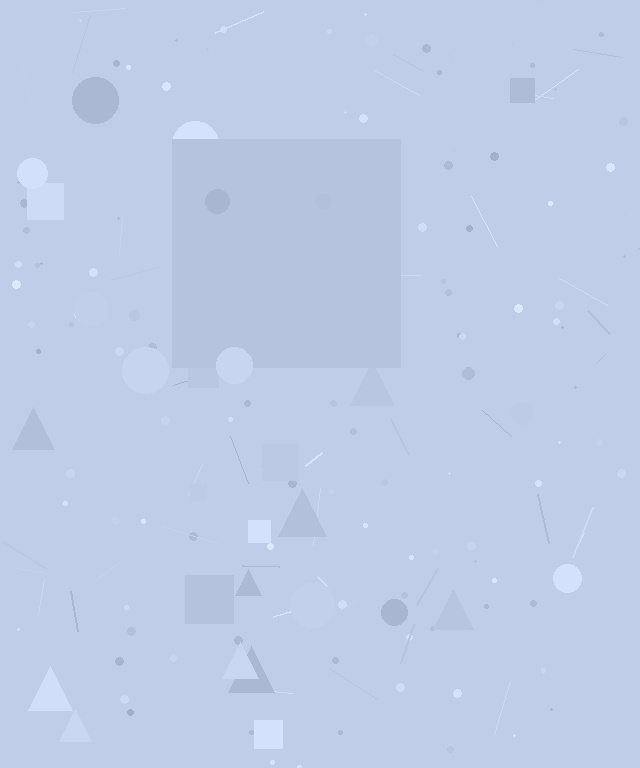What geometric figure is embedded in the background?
A square is embedded in the background.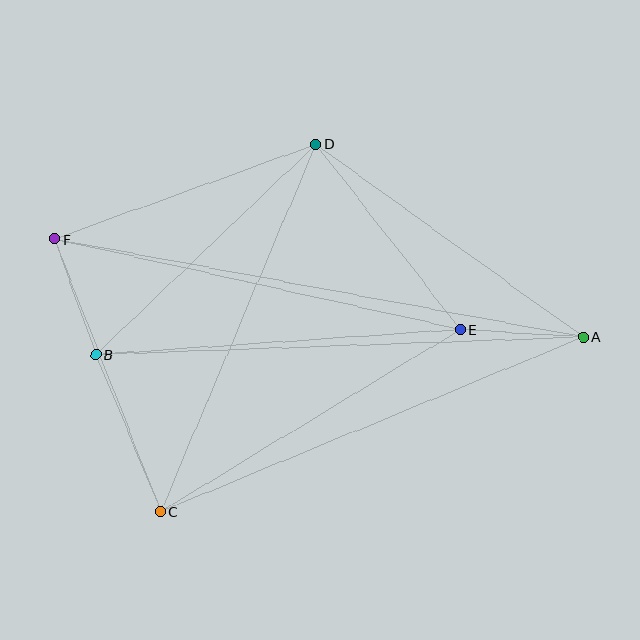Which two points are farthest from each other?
Points A and F are farthest from each other.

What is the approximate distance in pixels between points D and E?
The distance between D and E is approximately 235 pixels.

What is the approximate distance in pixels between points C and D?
The distance between C and D is approximately 399 pixels.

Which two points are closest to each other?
Points B and F are closest to each other.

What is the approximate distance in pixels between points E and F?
The distance between E and F is approximately 415 pixels.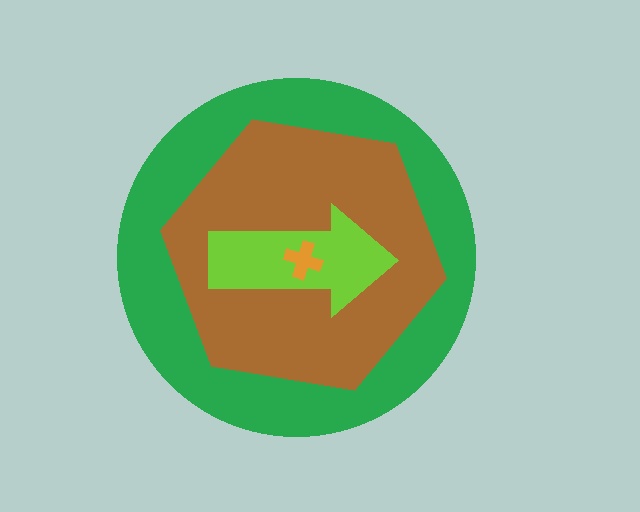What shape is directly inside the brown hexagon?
The lime arrow.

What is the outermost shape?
The green circle.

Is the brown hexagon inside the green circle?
Yes.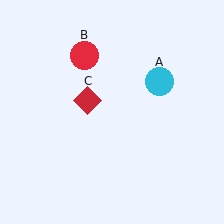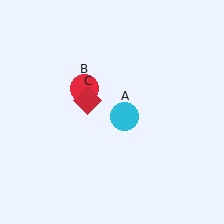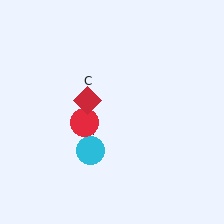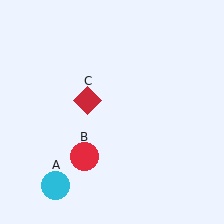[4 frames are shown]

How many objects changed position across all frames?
2 objects changed position: cyan circle (object A), red circle (object B).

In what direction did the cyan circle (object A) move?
The cyan circle (object A) moved down and to the left.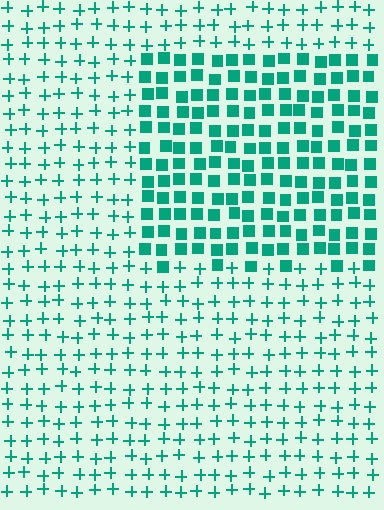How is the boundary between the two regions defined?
The boundary is defined by a change in element shape: squares inside vs. plus signs outside. All elements share the same color and spacing.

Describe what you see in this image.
The image is filled with small teal elements arranged in a uniform grid. A rectangle-shaped region contains squares, while the surrounding area contains plus signs. The boundary is defined purely by the change in element shape.